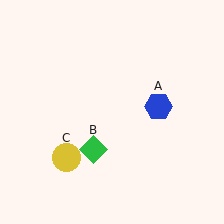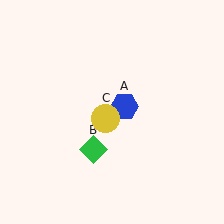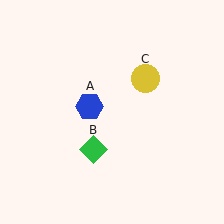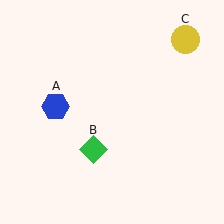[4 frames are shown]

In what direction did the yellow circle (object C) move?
The yellow circle (object C) moved up and to the right.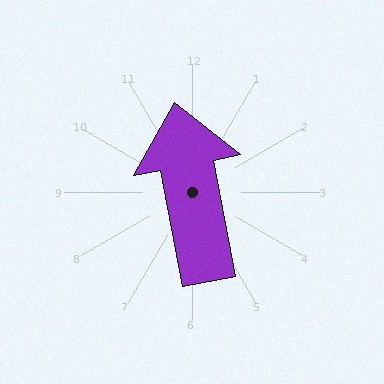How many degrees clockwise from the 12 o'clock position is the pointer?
Approximately 349 degrees.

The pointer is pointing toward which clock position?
Roughly 12 o'clock.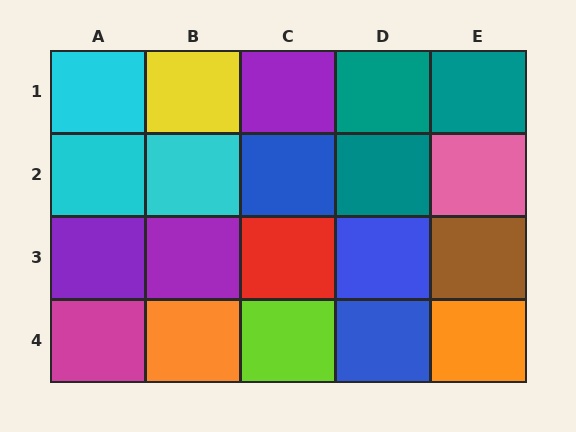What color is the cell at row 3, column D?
Blue.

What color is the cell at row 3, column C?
Red.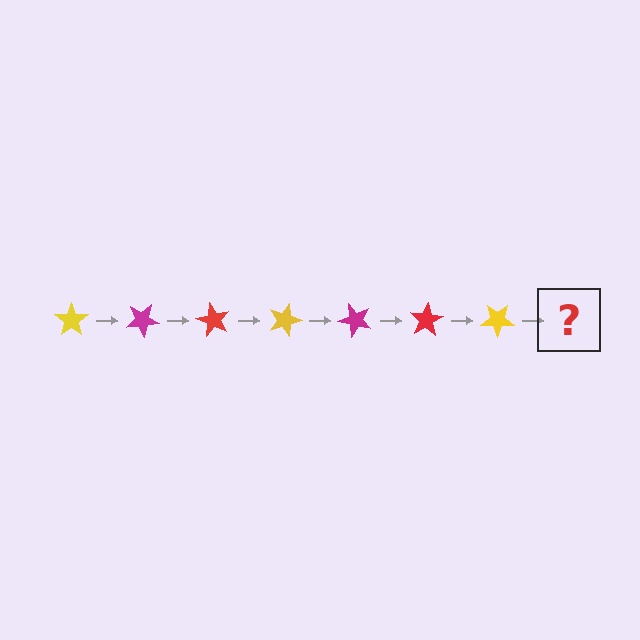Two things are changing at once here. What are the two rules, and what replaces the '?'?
The two rules are that it rotates 30 degrees each step and the color cycles through yellow, magenta, and red. The '?' should be a magenta star, rotated 210 degrees from the start.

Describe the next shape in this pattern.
It should be a magenta star, rotated 210 degrees from the start.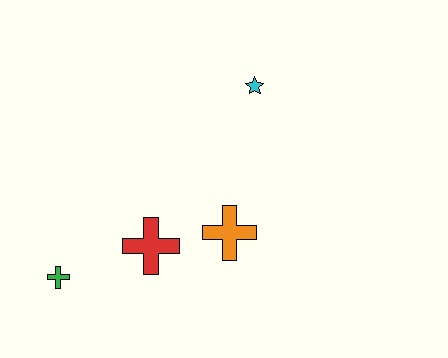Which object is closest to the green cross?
The red cross is closest to the green cross.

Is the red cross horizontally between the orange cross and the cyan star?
No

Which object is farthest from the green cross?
The cyan star is farthest from the green cross.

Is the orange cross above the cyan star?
No